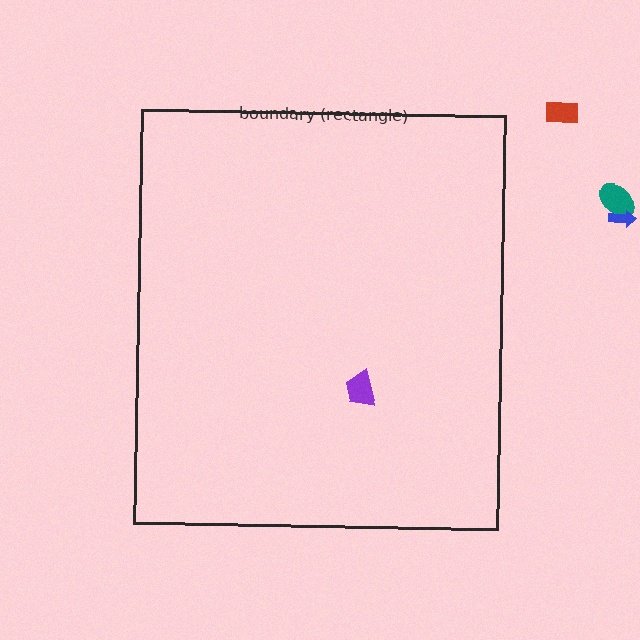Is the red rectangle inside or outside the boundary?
Outside.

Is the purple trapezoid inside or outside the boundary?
Inside.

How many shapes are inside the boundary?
1 inside, 3 outside.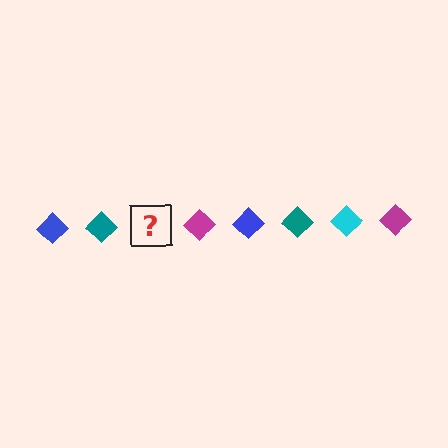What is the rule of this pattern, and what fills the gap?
The rule is that the pattern cycles through blue, teal, cyan, magenta diamonds. The gap should be filled with a cyan diamond.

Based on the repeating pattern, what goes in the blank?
The blank should be a cyan diamond.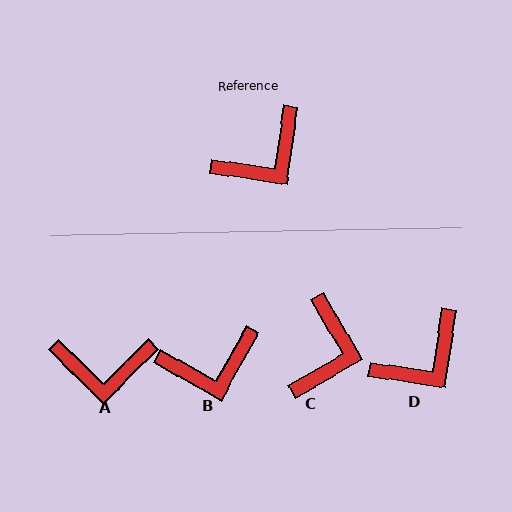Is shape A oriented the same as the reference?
No, it is off by about 37 degrees.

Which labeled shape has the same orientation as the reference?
D.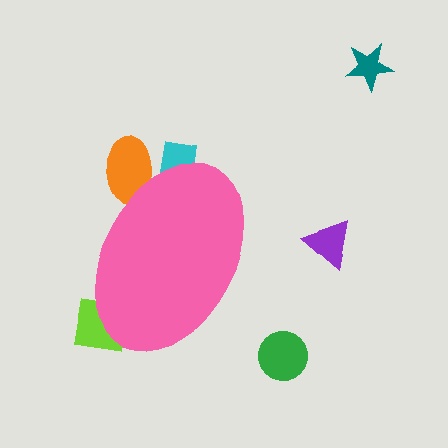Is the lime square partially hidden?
Yes, the lime square is partially hidden behind the pink ellipse.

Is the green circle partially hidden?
No, the green circle is fully visible.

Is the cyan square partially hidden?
Yes, the cyan square is partially hidden behind the pink ellipse.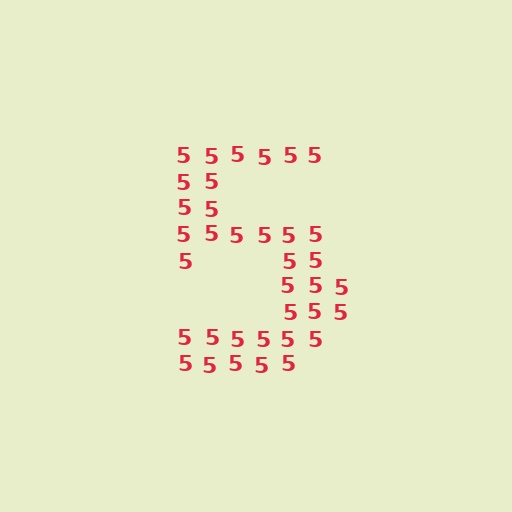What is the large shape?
The large shape is the digit 5.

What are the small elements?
The small elements are digit 5's.